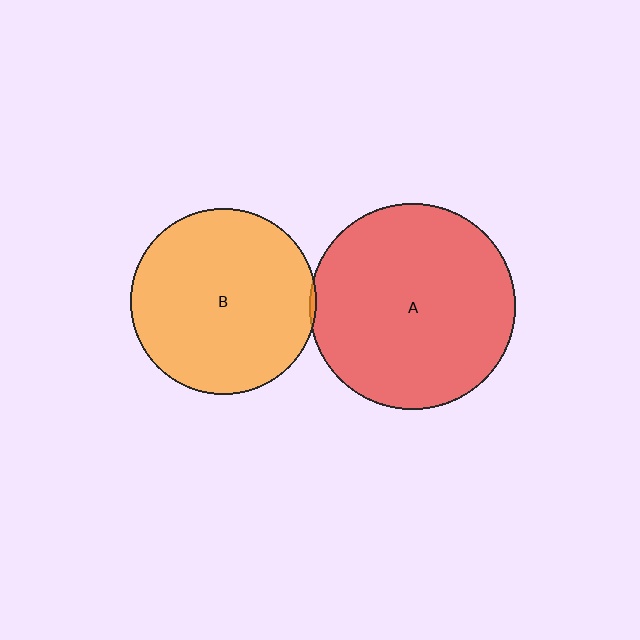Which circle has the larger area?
Circle A (red).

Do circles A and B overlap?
Yes.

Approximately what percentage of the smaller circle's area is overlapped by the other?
Approximately 5%.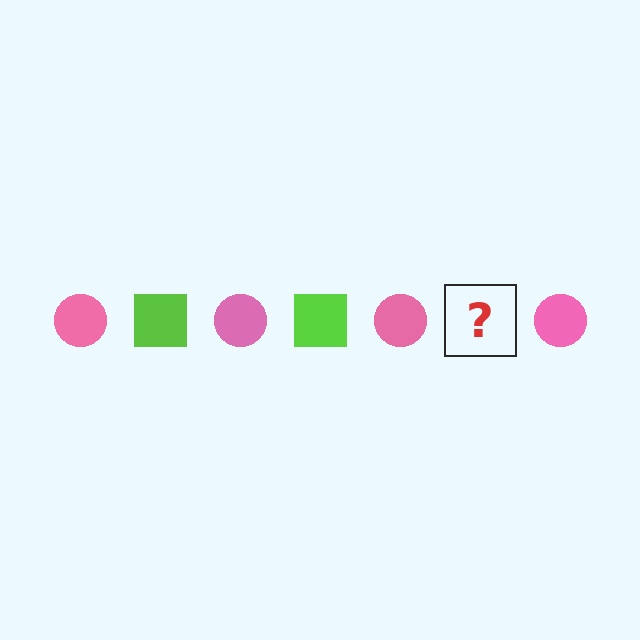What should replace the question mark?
The question mark should be replaced with a lime square.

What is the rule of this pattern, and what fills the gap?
The rule is that the pattern alternates between pink circle and lime square. The gap should be filled with a lime square.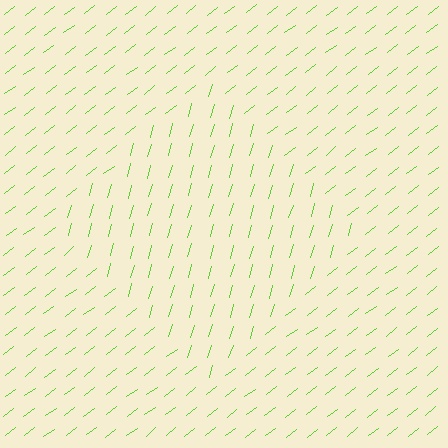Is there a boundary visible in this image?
Yes, there is a texture boundary formed by a change in line orientation.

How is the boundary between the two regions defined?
The boundary is defined purely by a change in line orientation (approximately 36 degrees difference). All lines are the same color and thickness.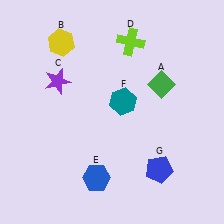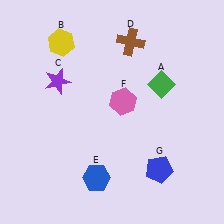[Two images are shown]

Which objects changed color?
D changed from lime to brown. F changed from teal to pink.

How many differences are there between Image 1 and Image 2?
There are 2 differences between the two images.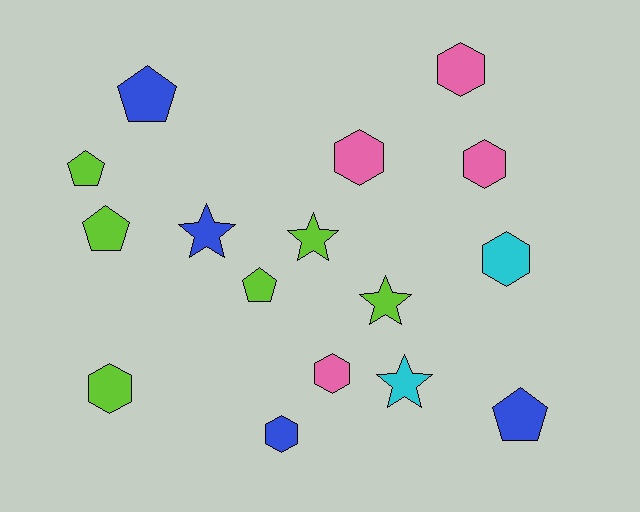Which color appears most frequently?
Lime, with 6 objects.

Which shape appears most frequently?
Hexagon, with 7 objects.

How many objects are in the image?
There are 16 objects.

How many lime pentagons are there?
There are 3 lime pentagons.